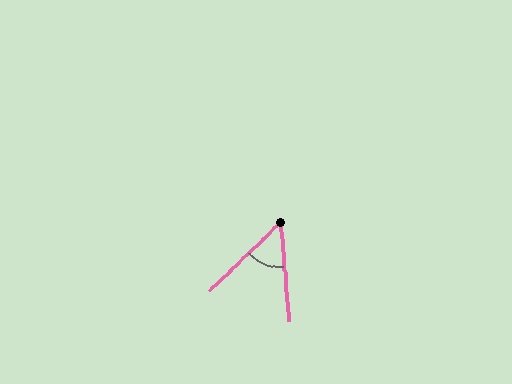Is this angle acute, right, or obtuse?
It is acute.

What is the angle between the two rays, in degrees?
Approximately 51 degrees.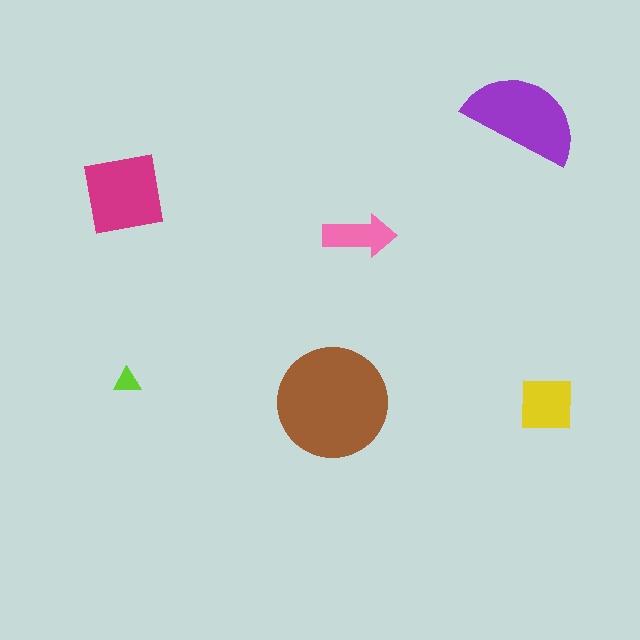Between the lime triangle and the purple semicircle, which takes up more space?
The purple semicircle.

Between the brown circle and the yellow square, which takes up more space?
The brown circle.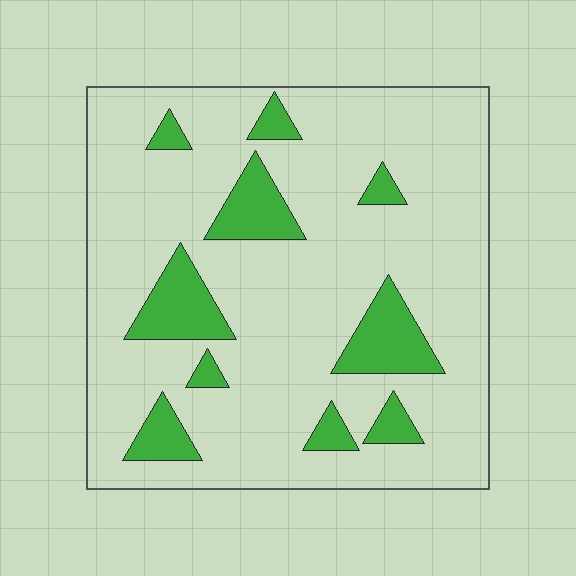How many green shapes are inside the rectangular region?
10.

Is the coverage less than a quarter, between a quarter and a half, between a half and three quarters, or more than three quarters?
Less than a quarter.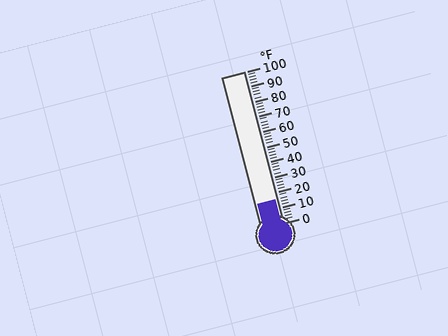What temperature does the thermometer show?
The thermometer shows approximately 16°F.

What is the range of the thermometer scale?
The thermometer scale ranges from 0°F to 100°F.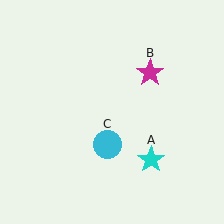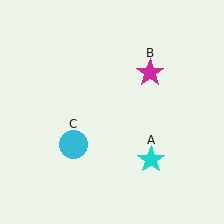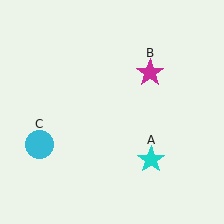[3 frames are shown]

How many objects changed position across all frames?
1 object changed position: cyan circle (object C).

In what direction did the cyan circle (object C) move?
The cyan circle (object C) moved left.